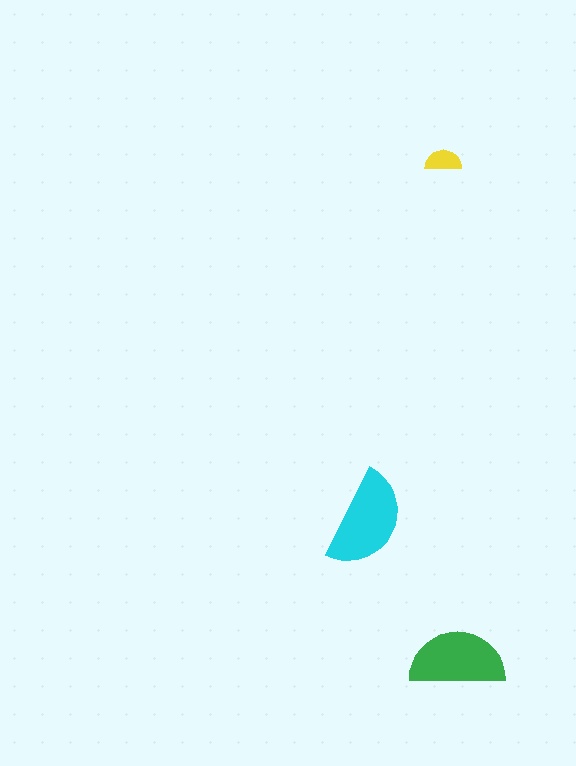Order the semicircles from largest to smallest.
the cyan one, the green one, the yellow one.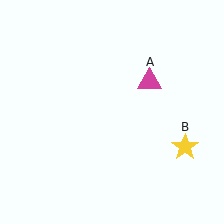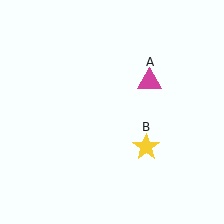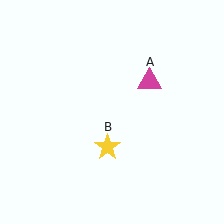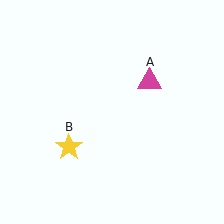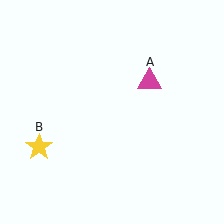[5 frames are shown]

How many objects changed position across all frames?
1 object changed position: yellow star (object B).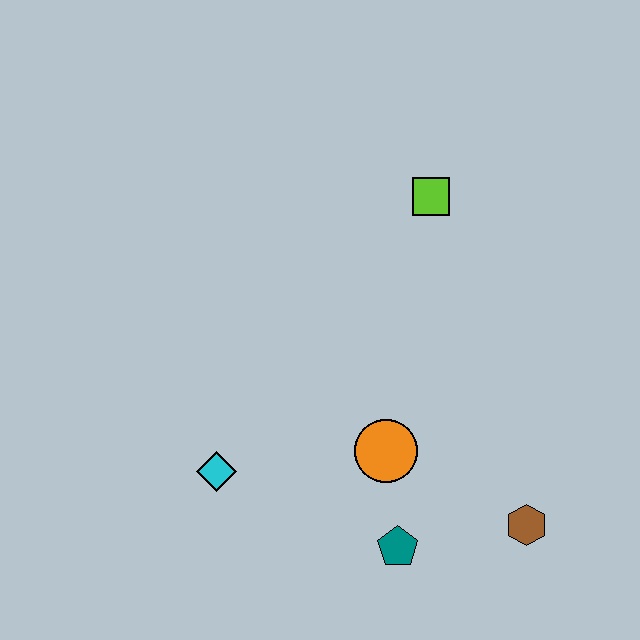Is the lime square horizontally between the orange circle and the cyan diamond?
No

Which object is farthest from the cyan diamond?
The lime square is farthest from the cyan diamond.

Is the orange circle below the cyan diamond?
No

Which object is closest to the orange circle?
The teal pentagon is closest to the orange circle.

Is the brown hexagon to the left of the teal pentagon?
No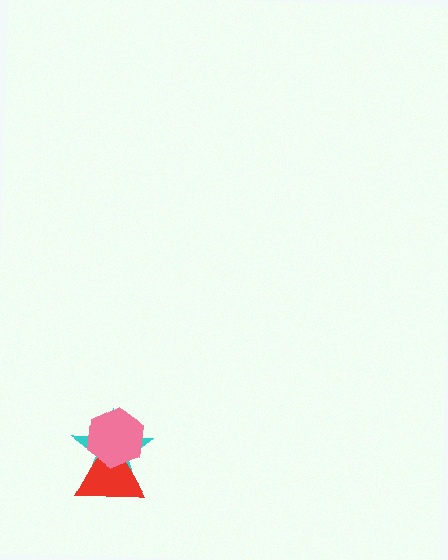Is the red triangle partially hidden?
Yes, it is partially covered by another shape.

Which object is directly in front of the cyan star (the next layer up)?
The red triangle is directly in front of the cyan star.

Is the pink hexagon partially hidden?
No, no other shape covers it.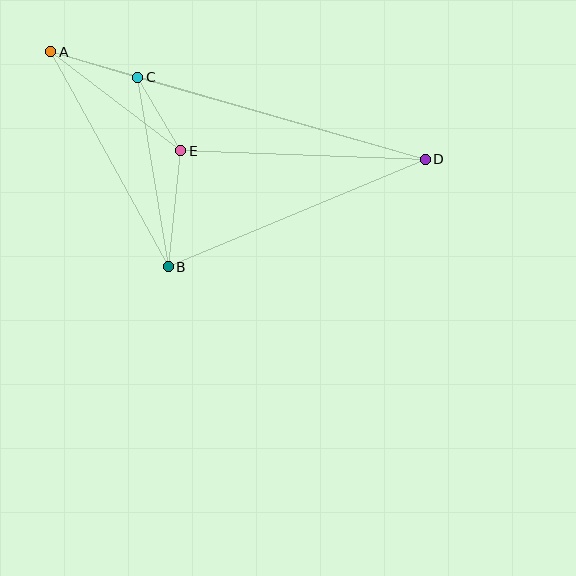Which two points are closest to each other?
Points C and E are closest to each other.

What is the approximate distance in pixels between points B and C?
The distance between B and C is approximately 192 pixels.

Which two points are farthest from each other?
Points A and D are farthest from each other.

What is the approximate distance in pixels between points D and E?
The distance between D and E is approximately 245 pixels.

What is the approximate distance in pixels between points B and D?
The distance between B and D is approximately 278 pixels.